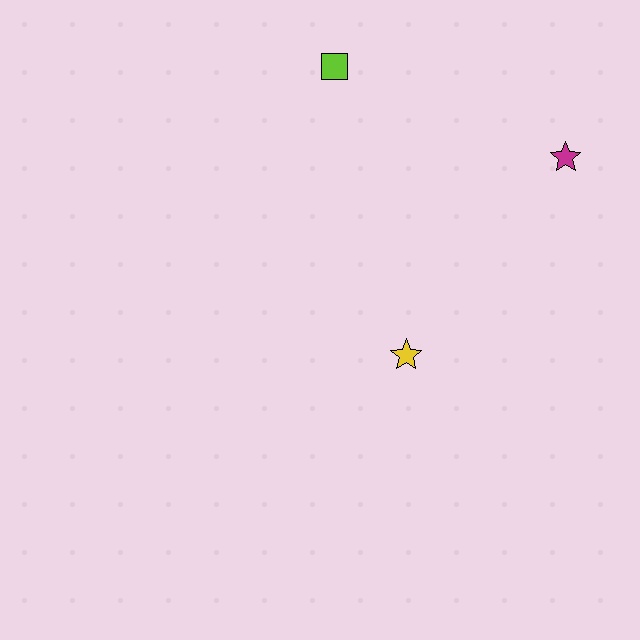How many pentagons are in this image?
There are no pentagons.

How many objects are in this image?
There are 3 objects.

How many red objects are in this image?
There are no red objects.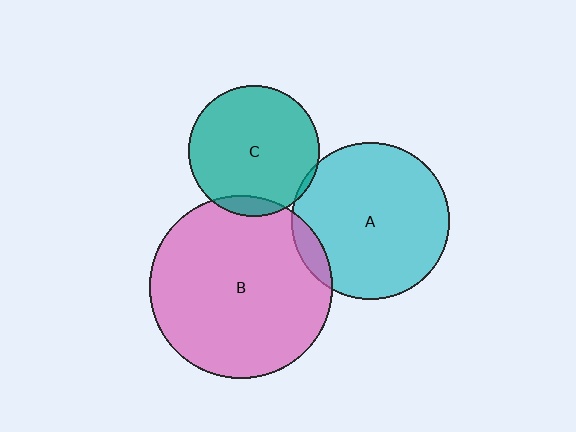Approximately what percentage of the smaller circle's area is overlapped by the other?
Approximately 10%.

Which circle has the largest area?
Circle B (pink).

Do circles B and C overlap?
Yes.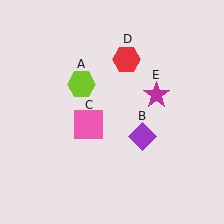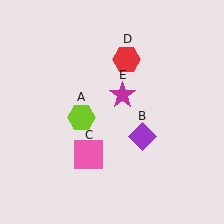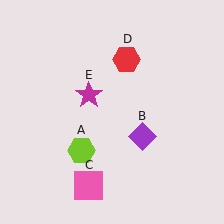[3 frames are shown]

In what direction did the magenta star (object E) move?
The magenta star (object E) moved left.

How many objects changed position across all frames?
3 objects changed position: lime hexagon (object A), pink square (object C), magenta star (object E).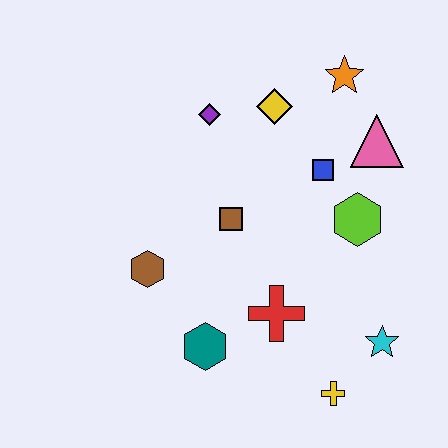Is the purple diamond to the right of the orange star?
No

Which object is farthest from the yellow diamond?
The yellow cross is farthest from the yellow diamond.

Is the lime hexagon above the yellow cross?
Yes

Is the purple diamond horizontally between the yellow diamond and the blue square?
No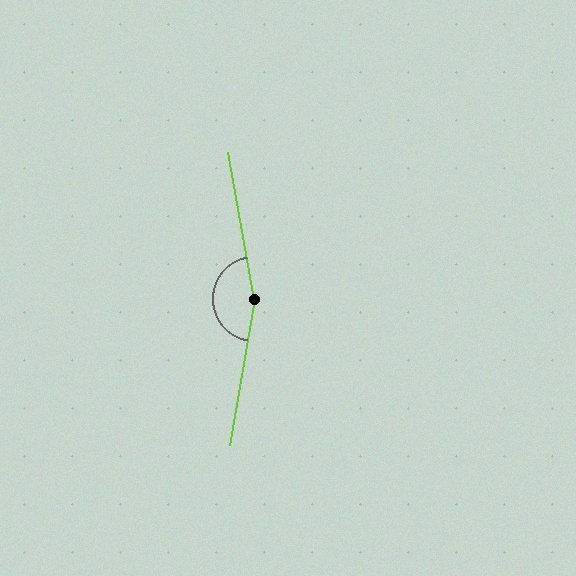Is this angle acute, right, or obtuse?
It is obtuse.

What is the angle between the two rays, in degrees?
Approximately 160 degrees.